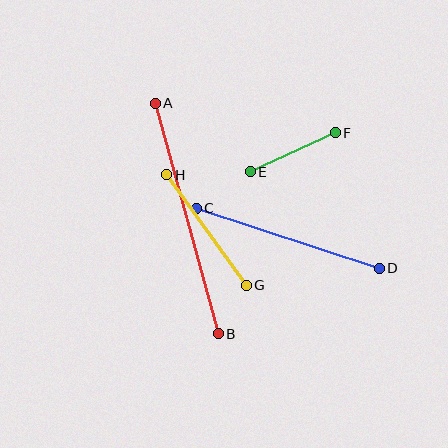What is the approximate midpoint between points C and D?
The midpoint is at approximately (288, 238) pixels.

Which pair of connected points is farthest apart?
Points A and B are farthest apart.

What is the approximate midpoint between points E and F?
The midpoint is at approximately (293, 152) pixels.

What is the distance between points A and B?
The distance is approximately 239 pixels.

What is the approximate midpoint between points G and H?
The midpoint is at approximately (206, 230) pixels.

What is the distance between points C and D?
The distance is approximately 193 pixels.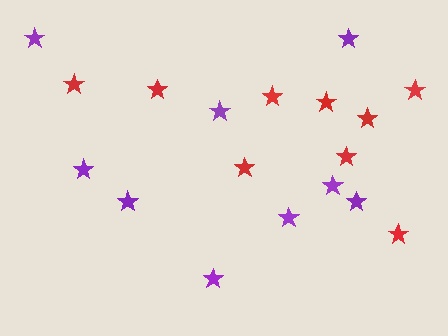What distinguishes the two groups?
There are 2 groups: one group of purple stars (9) and one group of red stars (9).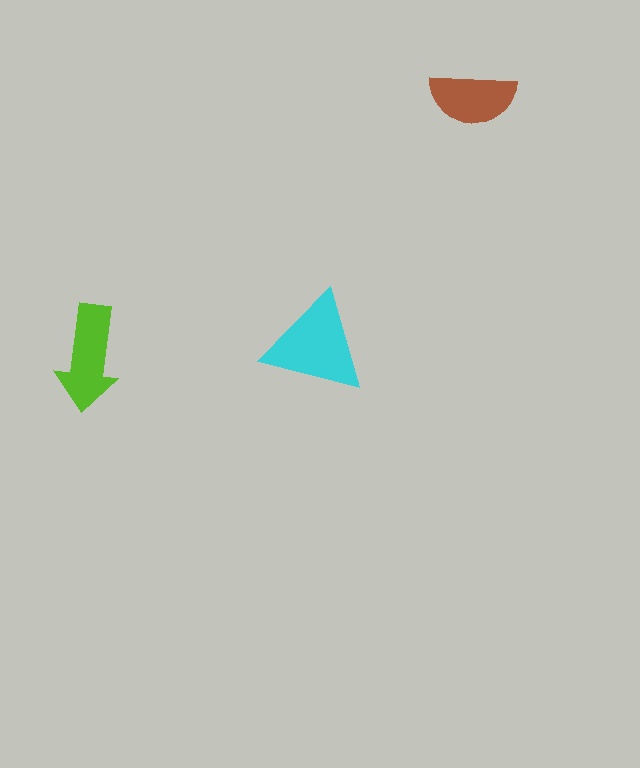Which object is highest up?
The brown semicircle is topmost.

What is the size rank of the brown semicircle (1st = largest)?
3rd.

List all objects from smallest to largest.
The brown semicircle, the lime arrow, the cyan triangle.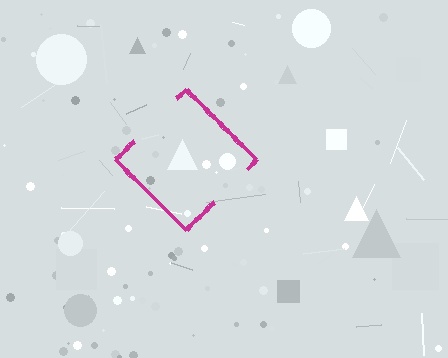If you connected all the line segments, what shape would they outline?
They would outline a diamond.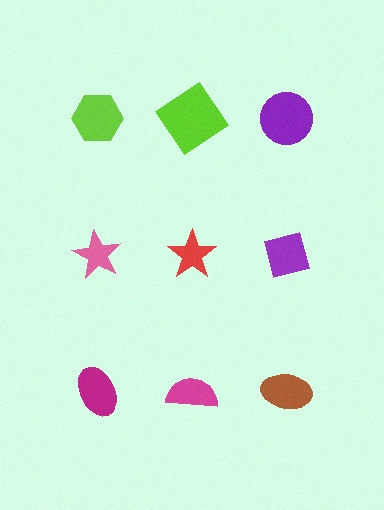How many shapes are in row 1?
3 shapes.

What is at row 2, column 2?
A red star.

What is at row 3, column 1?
A magenta ellipse.